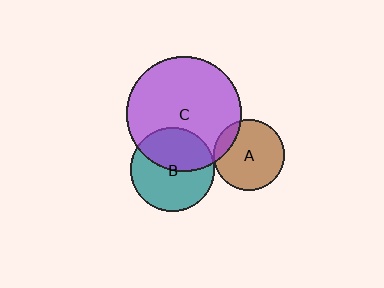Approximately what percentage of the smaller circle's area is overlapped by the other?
Approximately 15%.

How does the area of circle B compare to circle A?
Approximately 1.4 times.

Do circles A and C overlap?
Yes.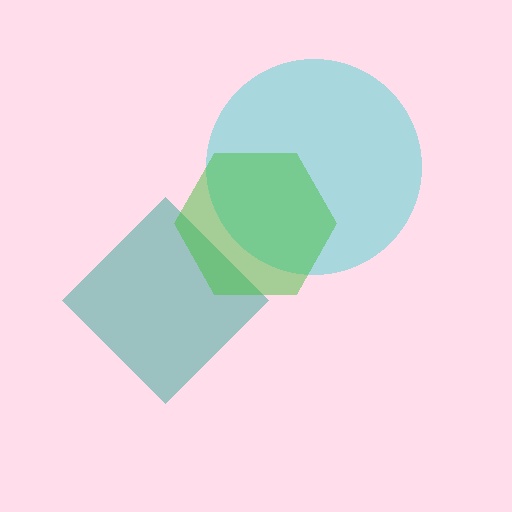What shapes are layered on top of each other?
The layered shapes are: a teal diamond, a cyan circle, a green hexagon.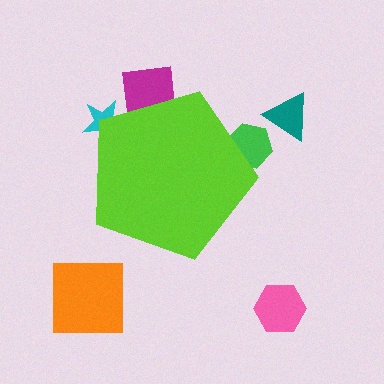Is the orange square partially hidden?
No, the orange square is fully visible.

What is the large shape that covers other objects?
A lime pentagon.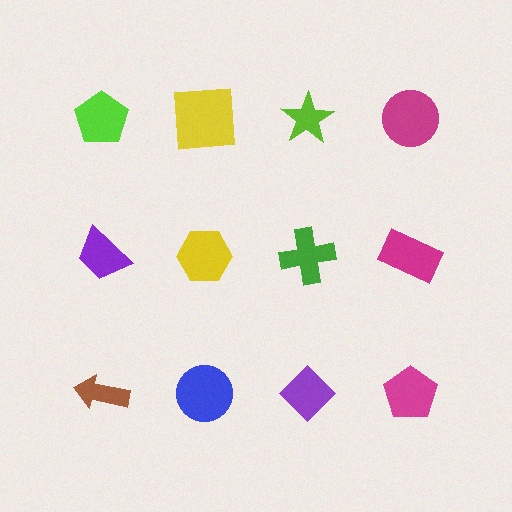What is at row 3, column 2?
A blue circle.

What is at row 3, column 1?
A brown arrow.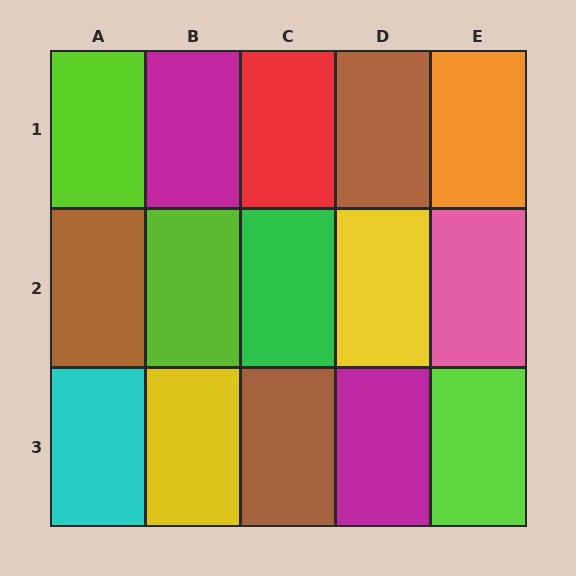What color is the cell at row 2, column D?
Yellow.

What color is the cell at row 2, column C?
Green.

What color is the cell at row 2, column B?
Lime.